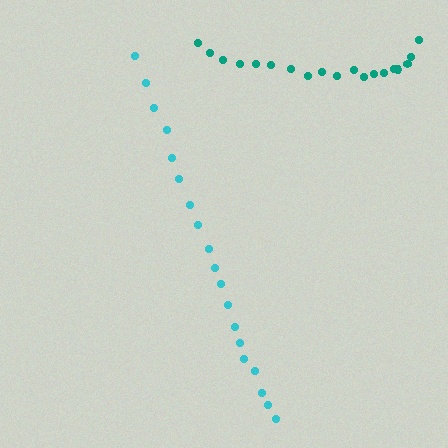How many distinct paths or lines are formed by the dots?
There are 2 distinct paths.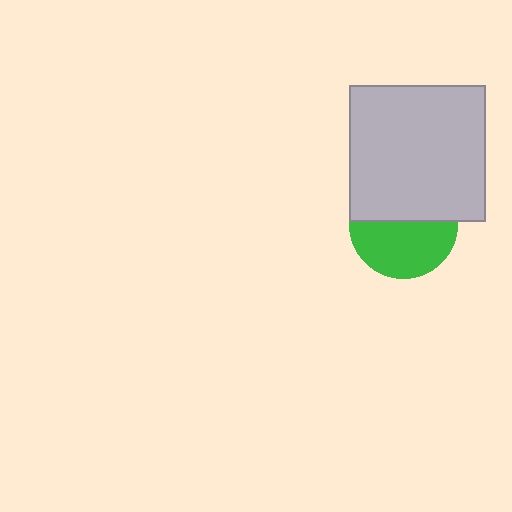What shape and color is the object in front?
The object in front is a light gray square.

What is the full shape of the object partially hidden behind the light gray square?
The partially hidden object is a green circle.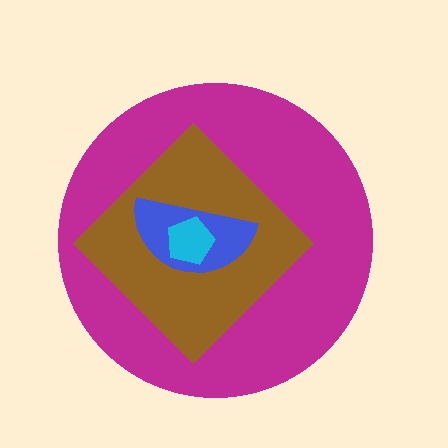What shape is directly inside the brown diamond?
The blue semicircle.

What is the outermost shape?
The magenta circle.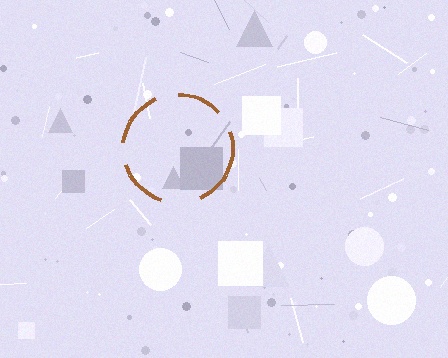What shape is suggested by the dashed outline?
The dashed outline suggests a circle.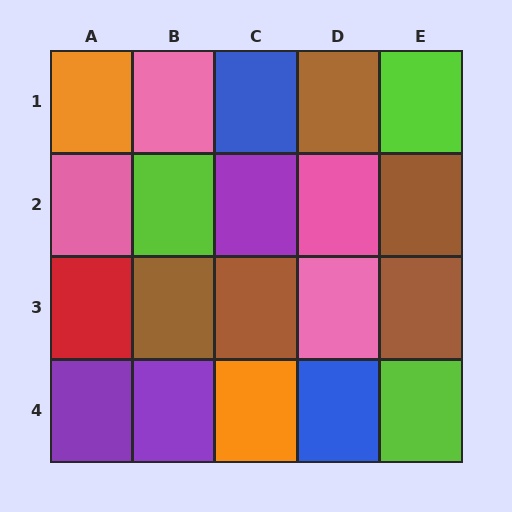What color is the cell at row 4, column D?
Blue.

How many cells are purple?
3 cells are purple.